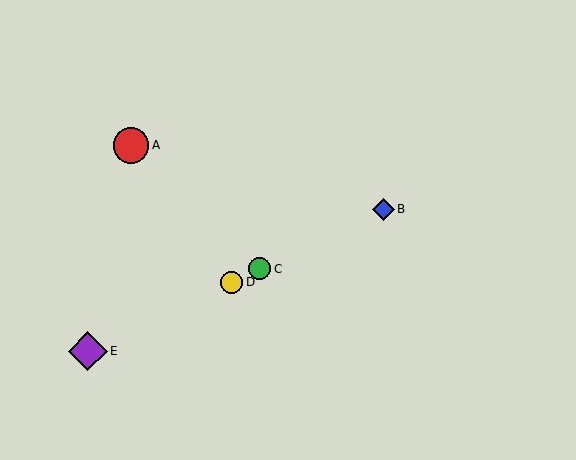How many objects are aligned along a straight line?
4 objects (B, C, D, E) are aligned along a straight line.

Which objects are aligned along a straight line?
Objects B, C, D, E are aligned along a straight line.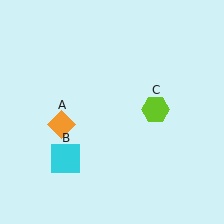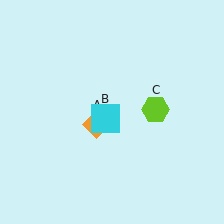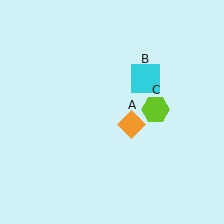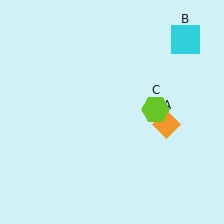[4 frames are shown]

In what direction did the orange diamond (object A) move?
The orange diamond (object A) moved right.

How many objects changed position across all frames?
2 objects changed position: orange diamond (object A), cyan square (object B).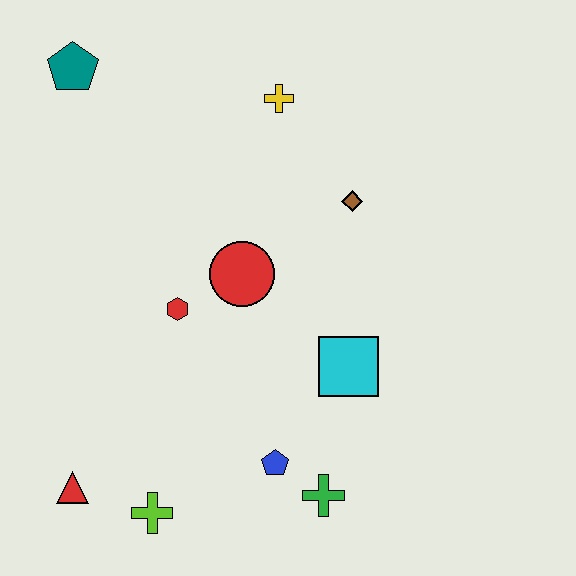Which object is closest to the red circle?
The red hexagon is closest to the red circle.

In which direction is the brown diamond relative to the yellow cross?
The brown diamond is below the yellow cross.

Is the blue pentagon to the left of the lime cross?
No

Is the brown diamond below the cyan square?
No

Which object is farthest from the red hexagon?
The teal pentagon is farthest from the red hexagon.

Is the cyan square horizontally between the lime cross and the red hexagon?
No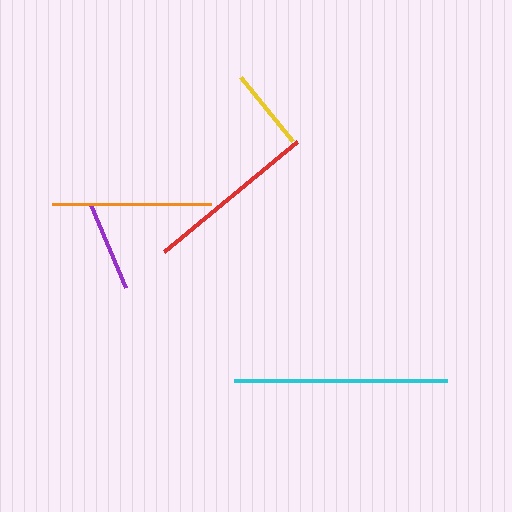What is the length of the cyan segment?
The cyan segment is approximately 213 pixels long.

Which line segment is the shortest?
The yellow line is the shortest at approximately 83 pixels.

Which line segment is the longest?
The cyan line is the longest at approximately 213 pixels.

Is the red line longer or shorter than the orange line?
The red line is longer than the orange line.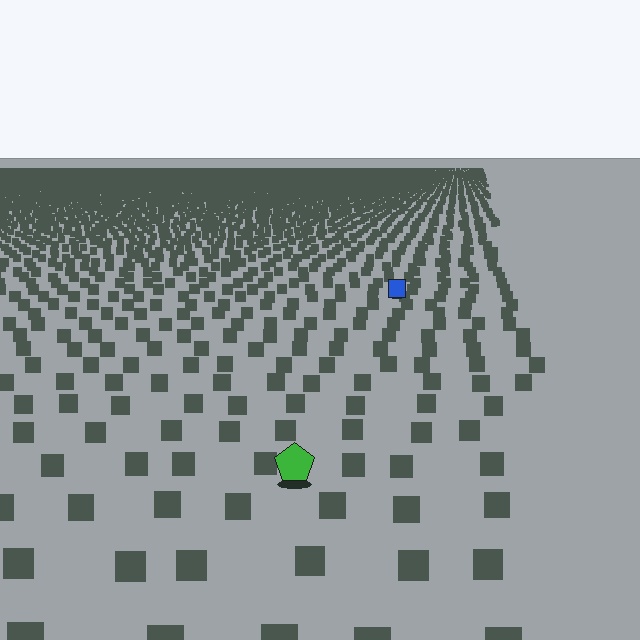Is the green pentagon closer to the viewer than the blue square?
Yes. The green pentagon is closer — you can tell from the texture gradient: the ground texture is coarser near it.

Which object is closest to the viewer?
The green pentagon is closest. The texture marks near it are larger and more spread out.